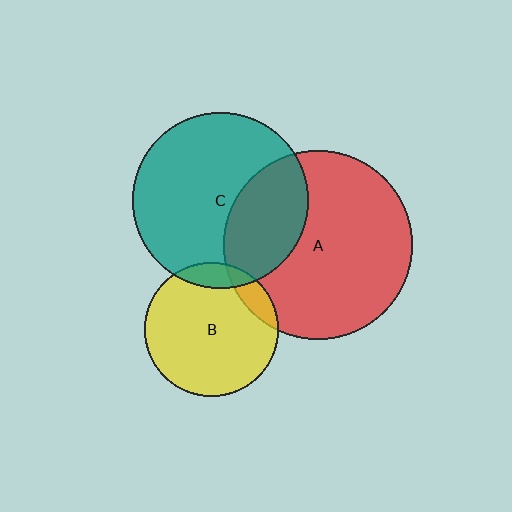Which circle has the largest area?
Circle A (red).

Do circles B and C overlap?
Yes.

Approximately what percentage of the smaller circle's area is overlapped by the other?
Approximately 10%.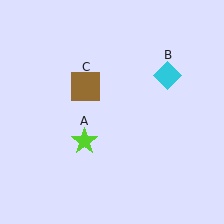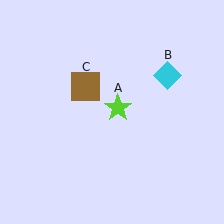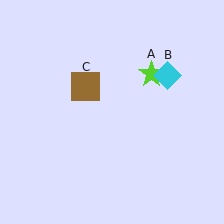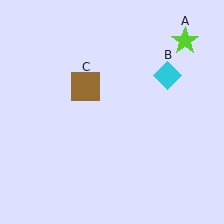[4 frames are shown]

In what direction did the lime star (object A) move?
The lime star (object A) moved up and to the right.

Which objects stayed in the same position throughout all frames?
Cyan diamond (object B) and brown square (object C) remained stationary.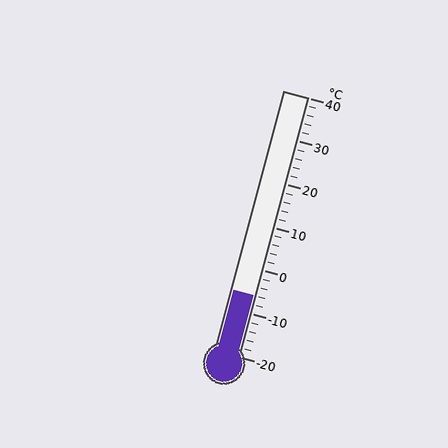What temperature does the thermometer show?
The thermometer shows approximately -6°C.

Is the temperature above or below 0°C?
The temperature is below 0°C.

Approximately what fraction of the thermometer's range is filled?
The thermometer is filled to approximately 25% of its range.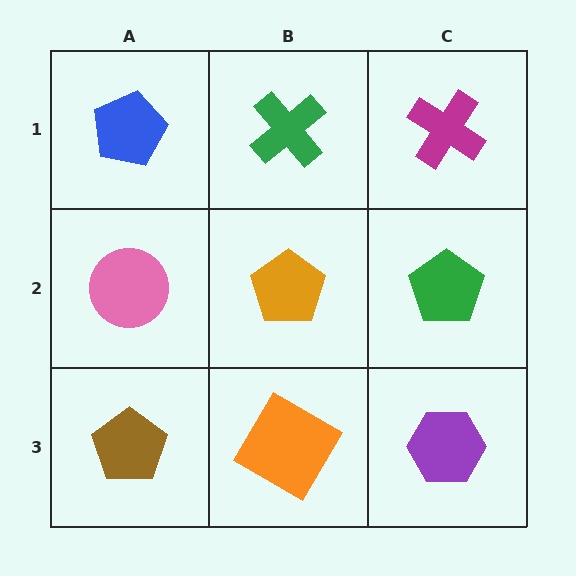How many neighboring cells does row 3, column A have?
2.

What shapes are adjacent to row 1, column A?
A pink circle (row 2, column A), a green cross (row 1, column B).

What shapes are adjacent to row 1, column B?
An orange pentagon (row 2, column B), a blue pentagon (row 1, column A), a magenta cross (row 1, column C).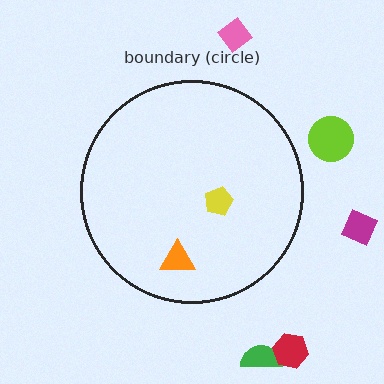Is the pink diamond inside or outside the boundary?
Outside.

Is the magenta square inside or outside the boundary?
Outside.